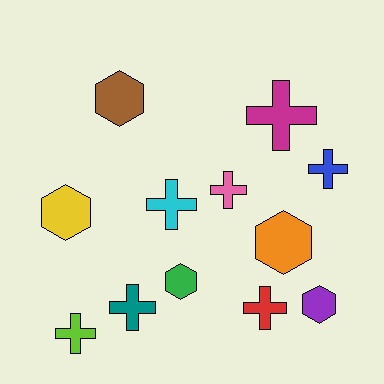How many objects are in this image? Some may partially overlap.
There are 12 objects.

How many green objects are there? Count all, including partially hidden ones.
There is 1 green object.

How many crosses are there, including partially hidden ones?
There are 7 crosses.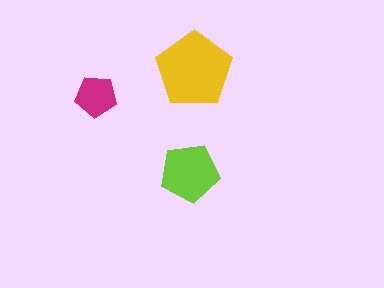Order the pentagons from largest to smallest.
the yellow one, the lime one, the magenta one.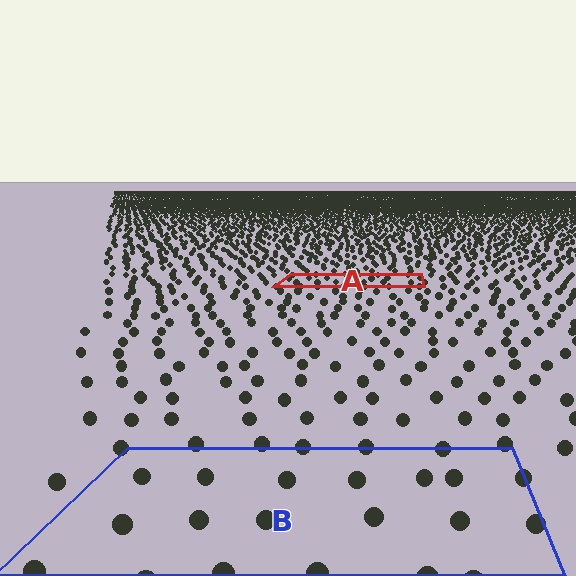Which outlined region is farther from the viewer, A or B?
Region A is farther from the viewer — the texture elements inside it appear smaller and more densely packed.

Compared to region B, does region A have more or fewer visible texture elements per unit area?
Region A has more texture elements per unit area — they are packed more densely because it is farther away.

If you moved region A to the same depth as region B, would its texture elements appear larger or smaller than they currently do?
They would appear larger. At a closer depth, the same texture elements are projected at a bigger on-screen size.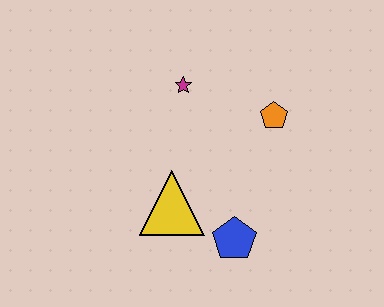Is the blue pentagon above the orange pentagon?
No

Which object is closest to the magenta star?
The orange pentagon is closest to the magenta star.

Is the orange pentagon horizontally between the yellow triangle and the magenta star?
No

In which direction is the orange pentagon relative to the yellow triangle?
The orange pentagon is to the right of the yellow triangle.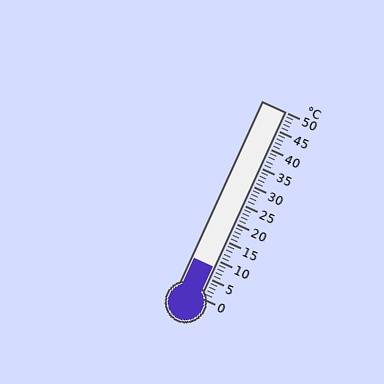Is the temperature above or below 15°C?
The temperature is below 15°C.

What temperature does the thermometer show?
The thermometer shows approximately 8°C.